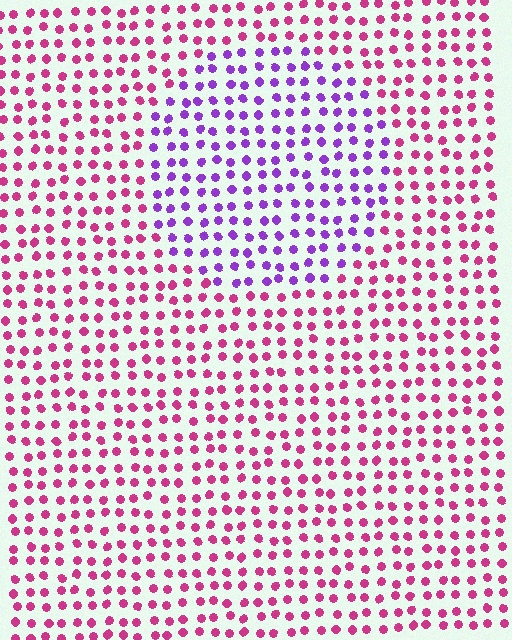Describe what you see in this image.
The image is filled with small magenta elements in a uniform arrangement. A circle-shaped region is visible where the elements are tinted to a slightly different hue, forming a subtle color boundary.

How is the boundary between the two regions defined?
The boundary is defined purely by a slight shift in hue (about 50 degrees). Spacing, size, and orientation are identical on both sides.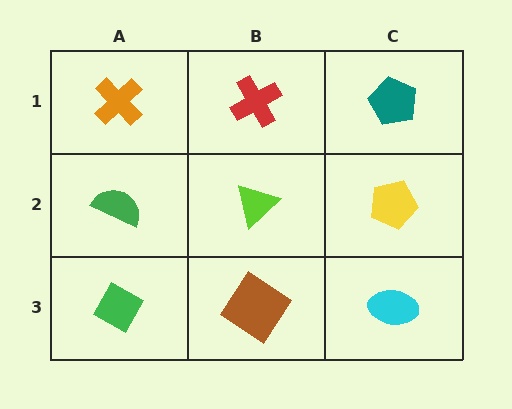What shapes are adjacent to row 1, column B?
A lime triangle (row 2, column B), an orange cross (row 1, column A), a teal pentagon (row 1, column C).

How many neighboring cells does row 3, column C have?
2.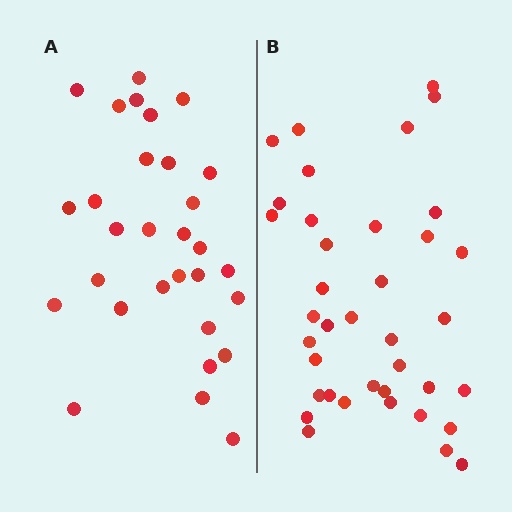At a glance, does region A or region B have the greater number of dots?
Region B (the right region) has more dots.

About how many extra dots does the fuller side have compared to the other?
Region B has roughly 8 or so more dots than region A.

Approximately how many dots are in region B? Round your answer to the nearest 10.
About 40 dots. (The exact count is 38, which rounds to 40.)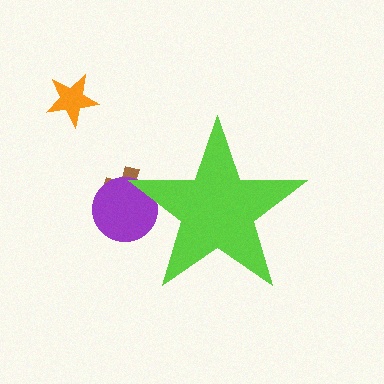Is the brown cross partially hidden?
Yes, the brown cross is partially hidden behind the lime star.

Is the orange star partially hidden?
No, the orange star is fully visible.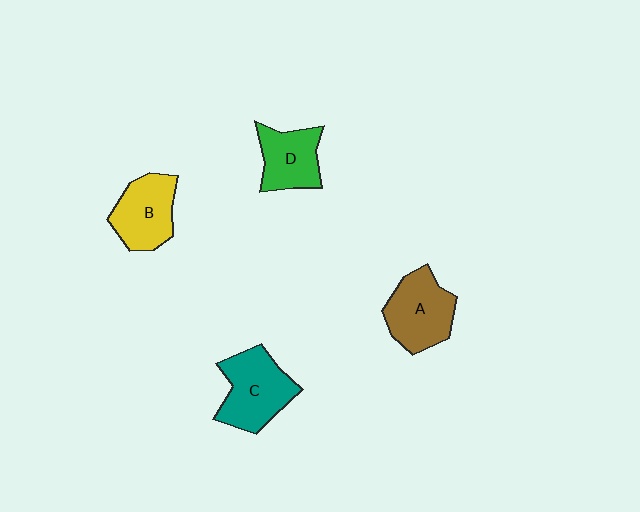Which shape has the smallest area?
Shape D (green).